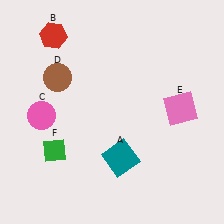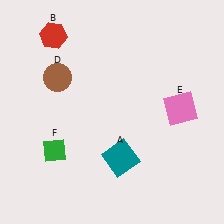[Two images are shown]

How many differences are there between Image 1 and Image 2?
There is 1 difference between the two images.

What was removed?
The pink circle (C) was removed in Image 2.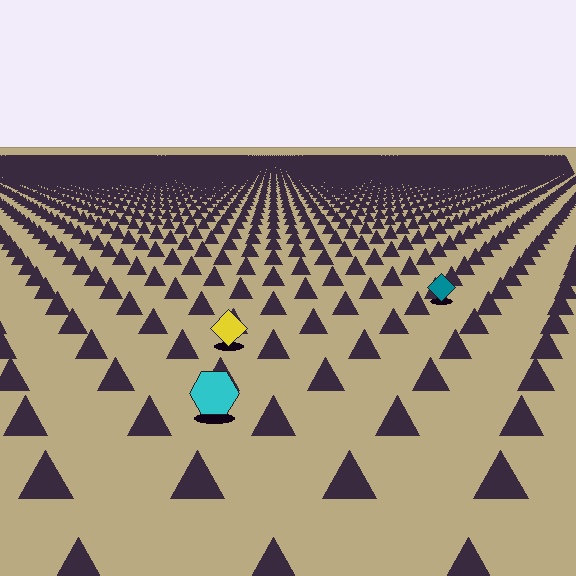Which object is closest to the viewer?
The cyan hexagon is closest. The texture marks near it are larger and more spread out.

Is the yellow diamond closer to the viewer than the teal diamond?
Yes. The yellow diamond is closer — you can tell from the texture gradient: the ground texture is coarser near it.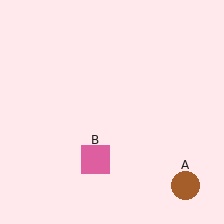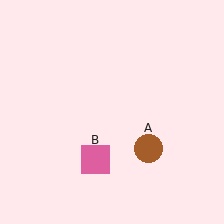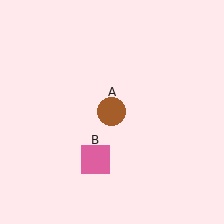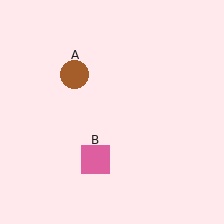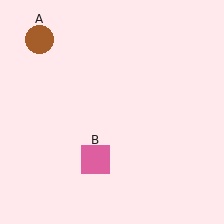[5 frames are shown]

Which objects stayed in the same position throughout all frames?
Pink square (object B) remained stationary.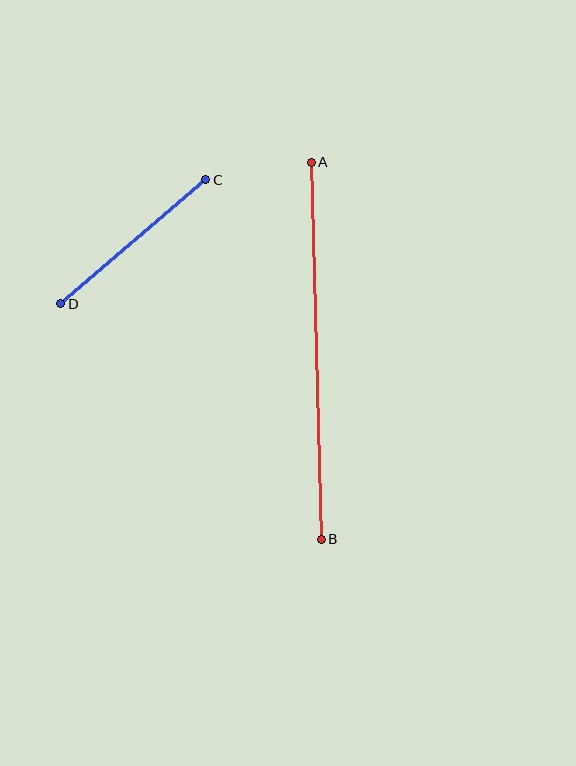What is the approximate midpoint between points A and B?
The midpoint is at approximately (316, 351) pixels.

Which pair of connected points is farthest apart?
Points A and B are farthest apart.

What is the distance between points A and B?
The distance is approximately 377 pixels.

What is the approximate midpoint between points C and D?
The midpoint is at approximately (133, 242) pixels.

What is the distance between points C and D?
The distance is approximately 191 pixels.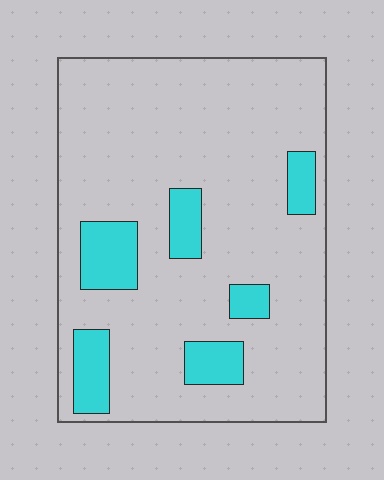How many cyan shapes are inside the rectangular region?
6.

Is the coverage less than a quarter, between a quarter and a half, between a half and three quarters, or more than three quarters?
Less than a quarter.